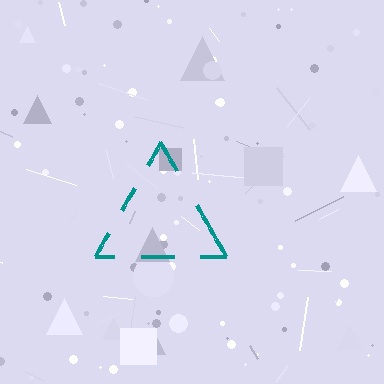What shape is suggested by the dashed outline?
The dashed outline suggests a triangle.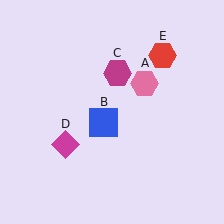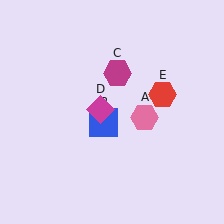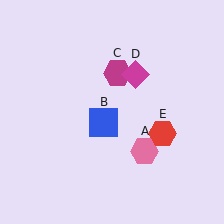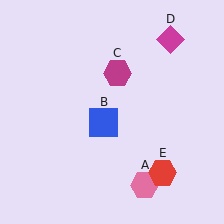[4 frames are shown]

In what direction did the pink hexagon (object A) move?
The pink hexagon (object A) moved down.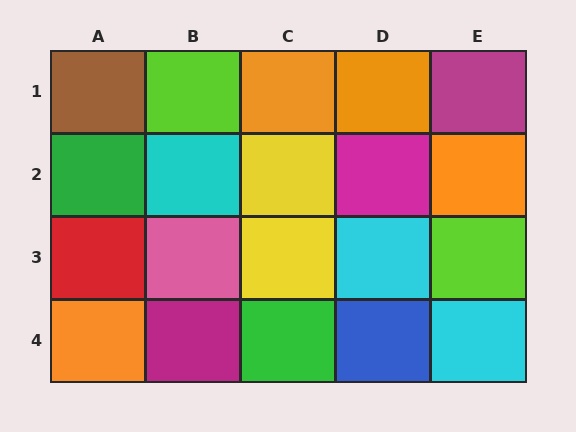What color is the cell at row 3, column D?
Cyan.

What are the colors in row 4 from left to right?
Orange, magenta, green, blue, cyan.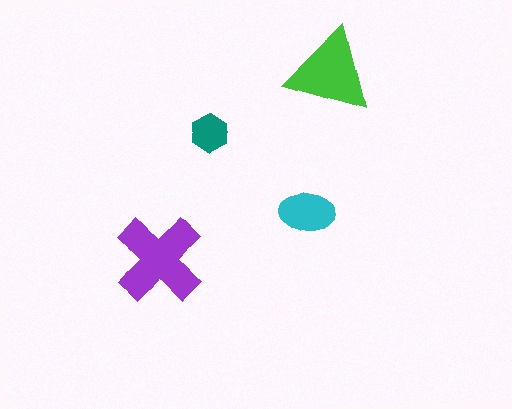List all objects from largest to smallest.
The purple cross, the green triangle, the cyan ellipse, the teal hexagon.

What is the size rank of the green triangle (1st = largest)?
2nd.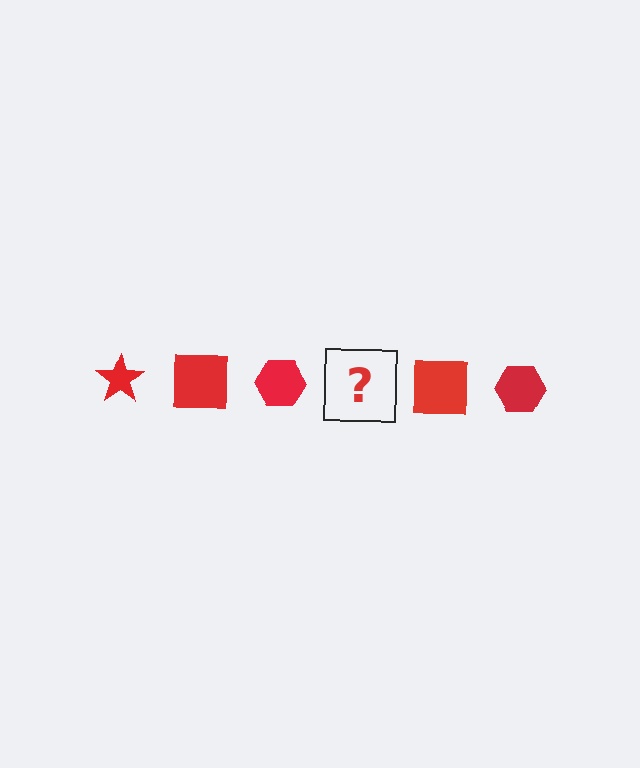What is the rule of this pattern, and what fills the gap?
The rule is that the pattern cycles through star, square, hexagon shapes in red. The gap should be filled with a red star.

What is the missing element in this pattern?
The missing element is a red star.